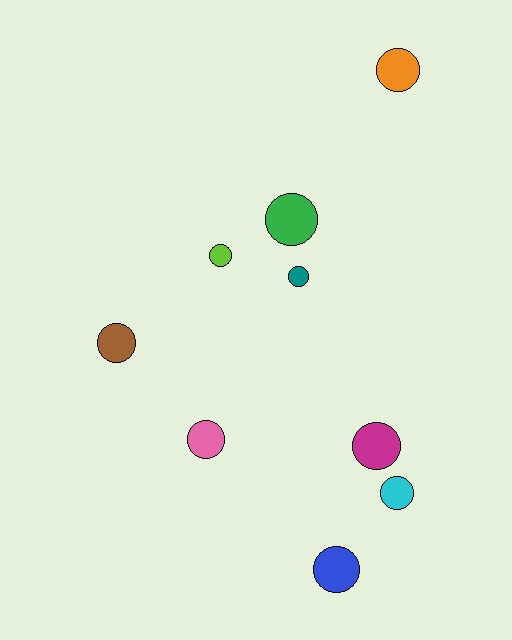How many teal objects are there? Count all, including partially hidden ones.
There is 1 teal object.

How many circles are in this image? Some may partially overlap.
There are 9 circles.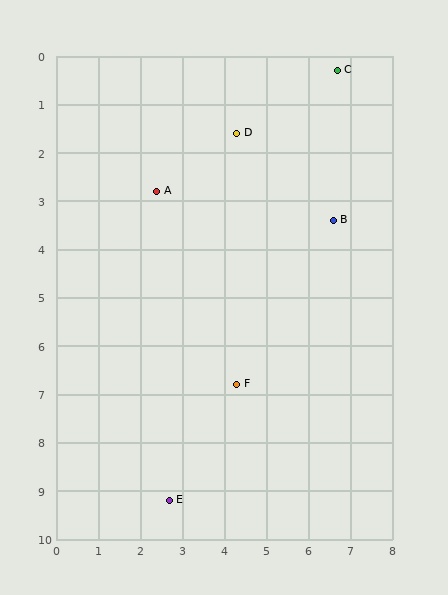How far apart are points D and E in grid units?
Points D and E are about 7.8 grid units apart.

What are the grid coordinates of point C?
Point C is at approximately (6.7, 0.3).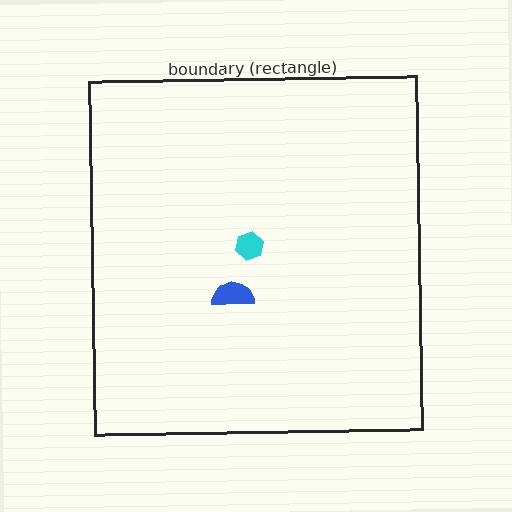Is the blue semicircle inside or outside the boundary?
Inside.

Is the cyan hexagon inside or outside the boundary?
Inside.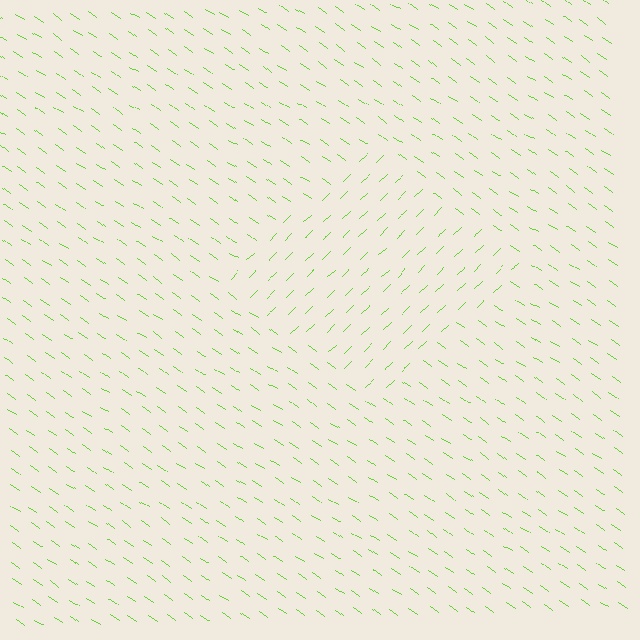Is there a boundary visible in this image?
Yes, there is a texture boundary formed by a change in line orientation.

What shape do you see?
I see a diamond.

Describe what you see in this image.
The image is filled with small lime line segments. A diamond region in the image has lines oriented differently from the surrounding lines, creating a visible texture boundary.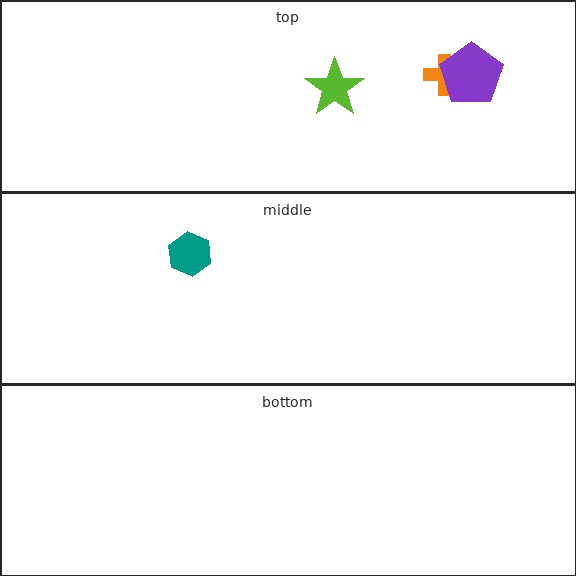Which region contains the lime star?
The top region.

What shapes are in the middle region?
The teal hexagon.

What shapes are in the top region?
The lime star, the orange cross, the purple pentagon.